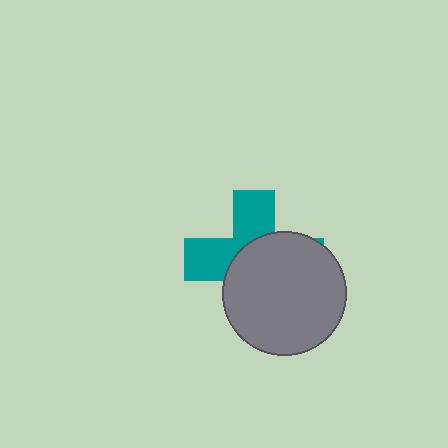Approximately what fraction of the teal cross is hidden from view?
Roughly 58% of the teal cross is hidden behind the gray circle.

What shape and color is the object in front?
The object in front is a gray circle.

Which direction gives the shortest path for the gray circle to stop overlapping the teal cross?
Moving toward the lower-right gives the shortest separation.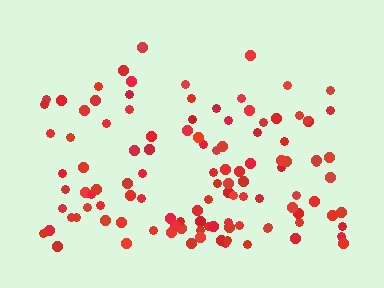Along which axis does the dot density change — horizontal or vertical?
Vertical.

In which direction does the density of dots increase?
From top to bottom, with the bottom side densest.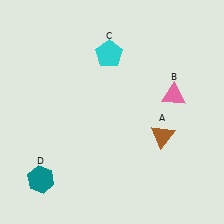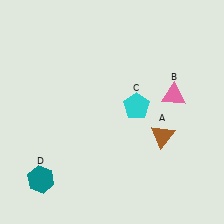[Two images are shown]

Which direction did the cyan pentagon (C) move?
The cyan pentagon (C) moved down.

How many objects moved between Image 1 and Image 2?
1 object moved between the two images.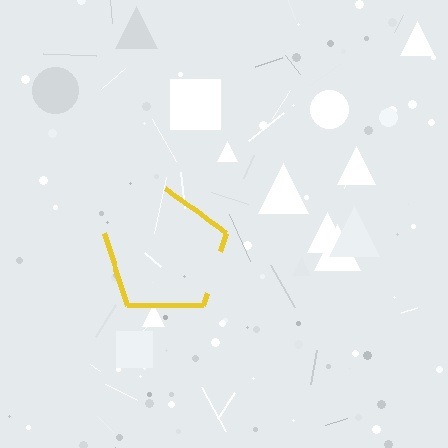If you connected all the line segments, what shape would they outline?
They would outline a pentagon.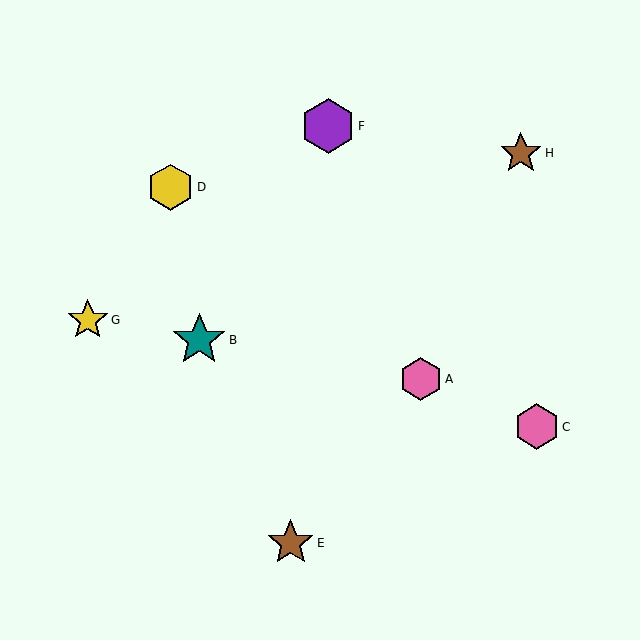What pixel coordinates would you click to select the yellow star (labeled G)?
Click at (88, 320) to select the yellow star G.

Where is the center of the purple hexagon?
The center of the purple hexagon is at (328, 126).